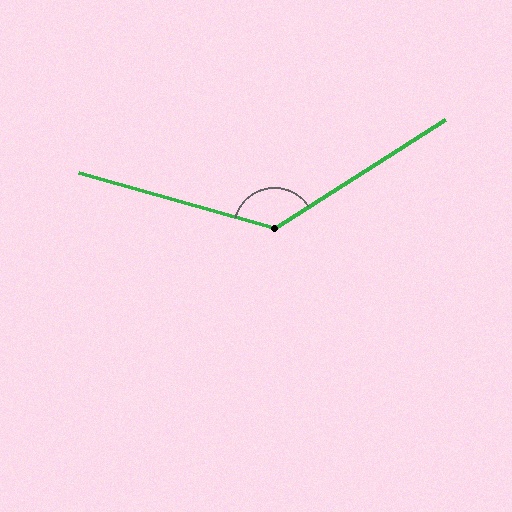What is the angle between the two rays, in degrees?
Approximately 132 degrees.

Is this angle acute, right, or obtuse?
It is obtuse.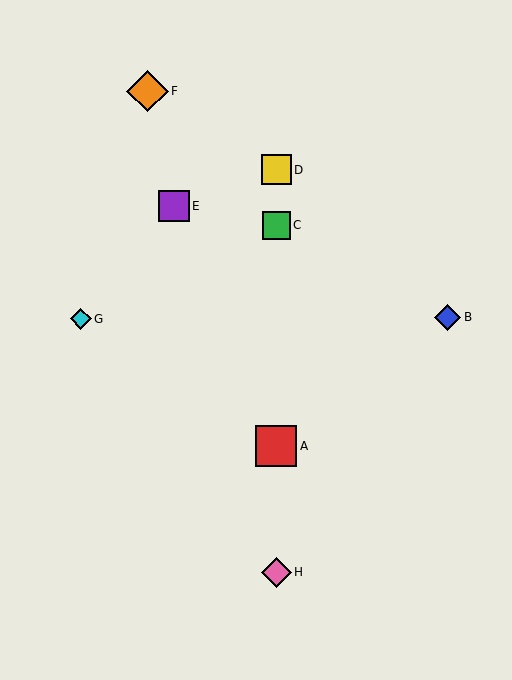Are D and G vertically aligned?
No, D is at x≈276 and G is at x≈81.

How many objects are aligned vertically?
4 objects (A, C, D, H) are aligned vertically.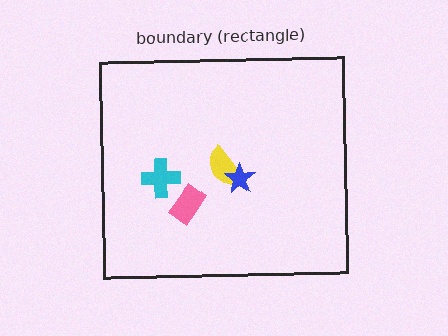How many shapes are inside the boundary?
4 inside, 0 outside.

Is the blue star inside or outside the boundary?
Inside.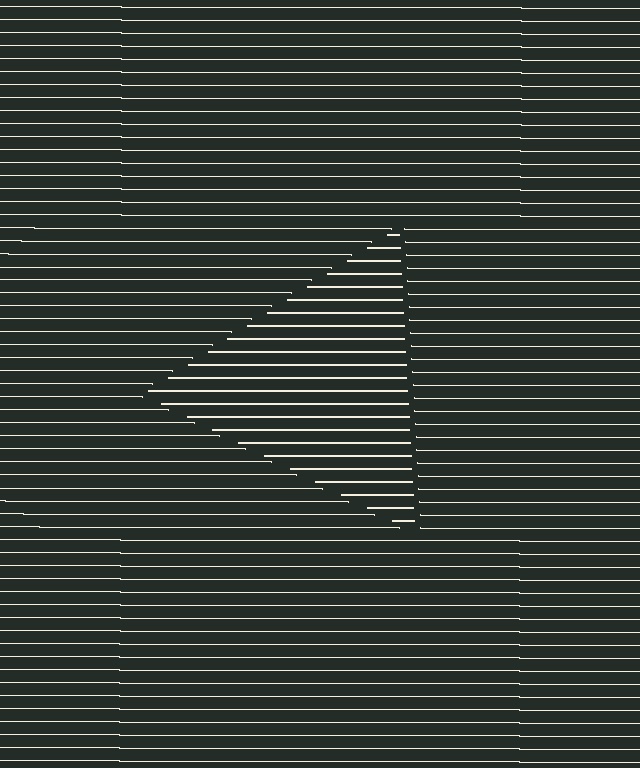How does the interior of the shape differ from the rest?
The interior of the shape contains the same grating, shifted by half a period — the contour is defined by the phase discontinuity where line-ends from the inner and outer gratings abut.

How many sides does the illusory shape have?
3 sides — the line-ends trace a triangle.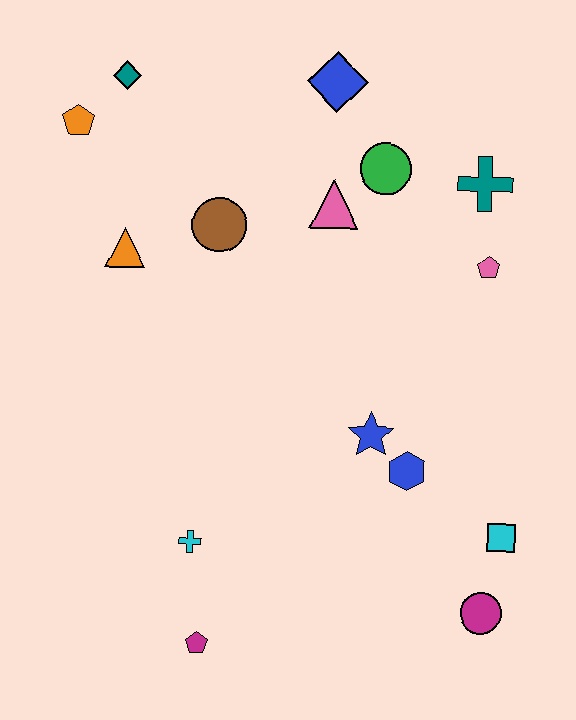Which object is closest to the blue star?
The blue hexagon is closest to the blue star.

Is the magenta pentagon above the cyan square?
No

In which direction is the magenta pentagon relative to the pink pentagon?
The magenta pentagon is below the pink pentagon.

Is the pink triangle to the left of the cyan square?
Yes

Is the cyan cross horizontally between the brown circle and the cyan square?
No